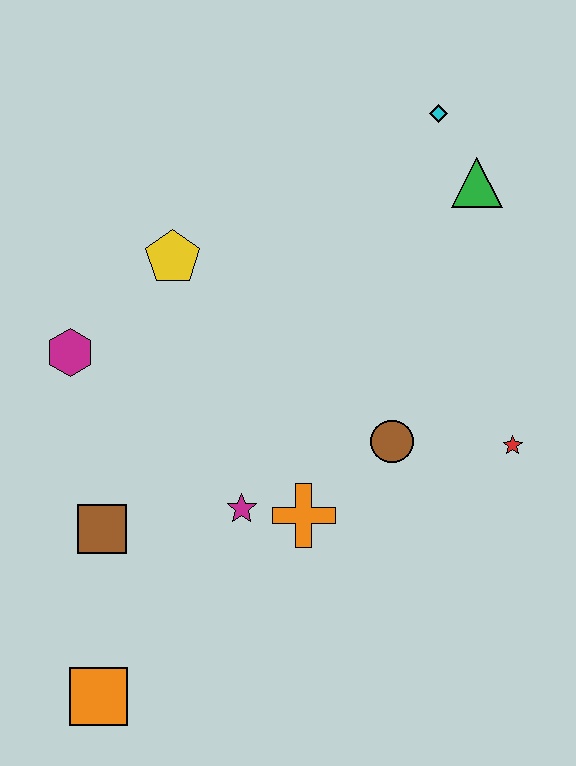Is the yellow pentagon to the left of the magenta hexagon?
No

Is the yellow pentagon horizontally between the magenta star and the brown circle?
No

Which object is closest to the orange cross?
The magenta star is closest to the orange cross.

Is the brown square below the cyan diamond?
Yes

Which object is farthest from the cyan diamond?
The orange square is farthest from the cyan diamond.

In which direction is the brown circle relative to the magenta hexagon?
The brown circle is to the right of the magenta hexagon.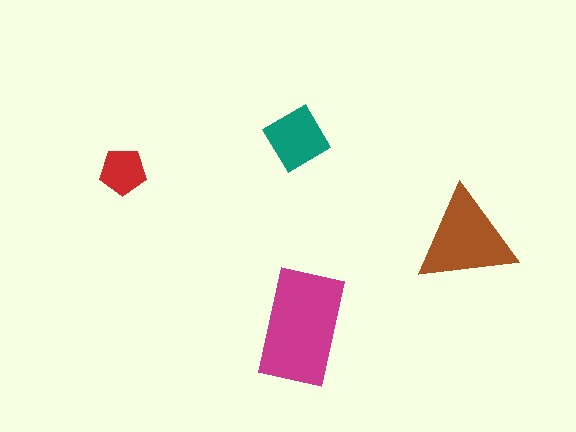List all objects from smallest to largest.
The red pentagon, the teal diamond, the brown triangle, the magenta rectangle.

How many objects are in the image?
There are 4 objects in the image.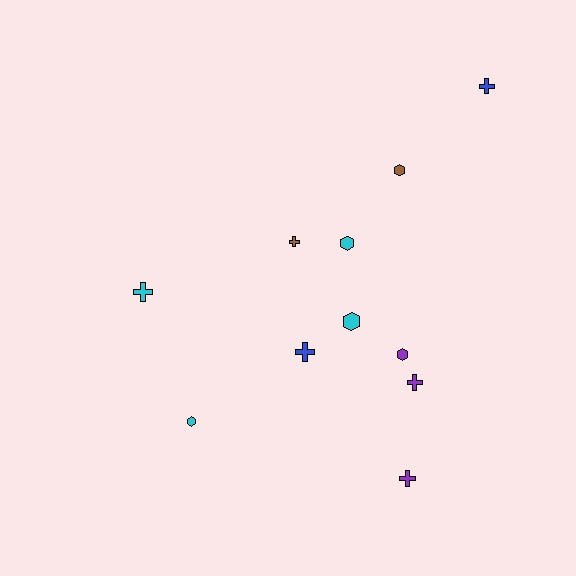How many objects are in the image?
There are 11 objects.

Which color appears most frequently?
Cyan, with 4 objects.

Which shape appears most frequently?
Cross, with 6 objects.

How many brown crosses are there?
There is 1 brown cross.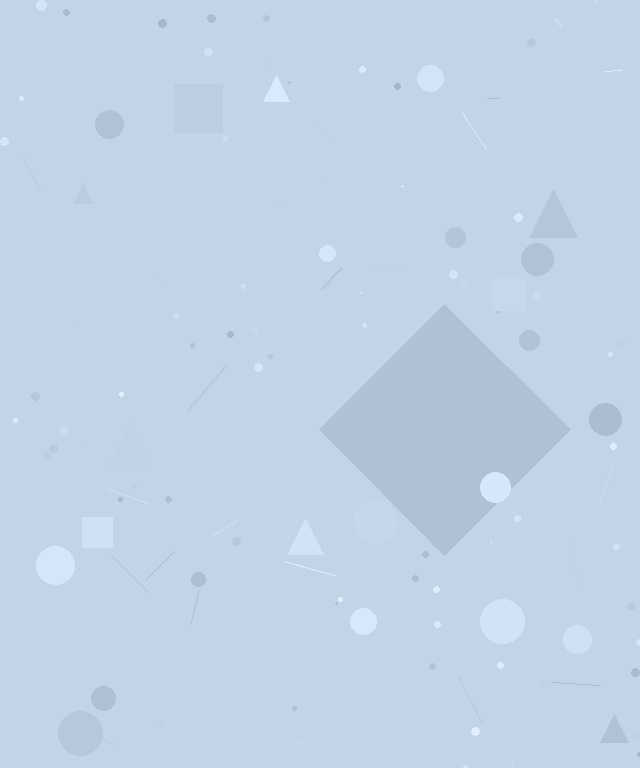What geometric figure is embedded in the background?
A diamond is embedded in the background.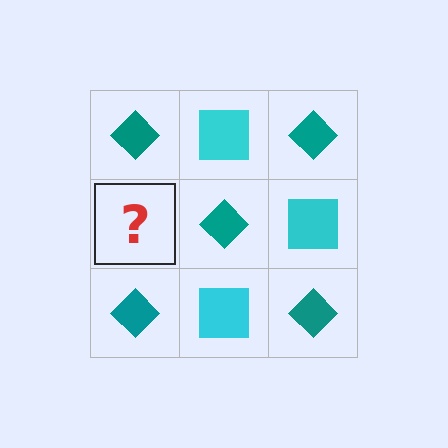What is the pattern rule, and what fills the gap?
The rule is that it alternates teal diamond and cyan square in a checkerboard pattern. The gap should be filled with a cyan square.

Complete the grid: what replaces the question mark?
The question mark should be replaced with a cyan square.